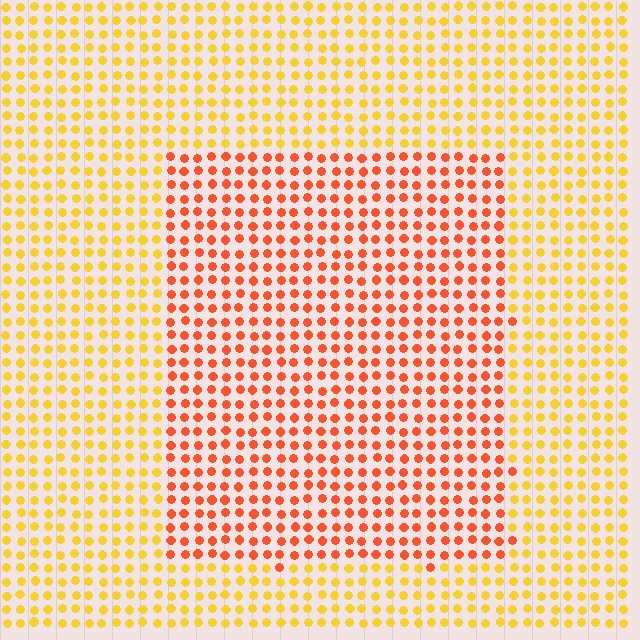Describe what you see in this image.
The image is filled with small yellow elements in a uniform arrangement. A rectangle-shaped region is visible where the elements are tinted to a slightly different hue, forming a subtle color boundary.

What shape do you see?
I see a rectangle.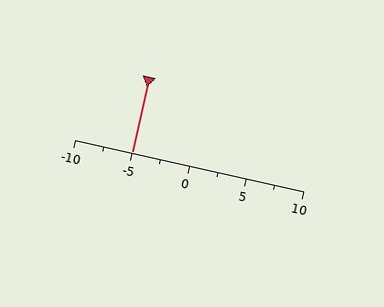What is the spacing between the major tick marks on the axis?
The major ticks are spaced 5 apart.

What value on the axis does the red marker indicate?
The marker indicates approximately -5.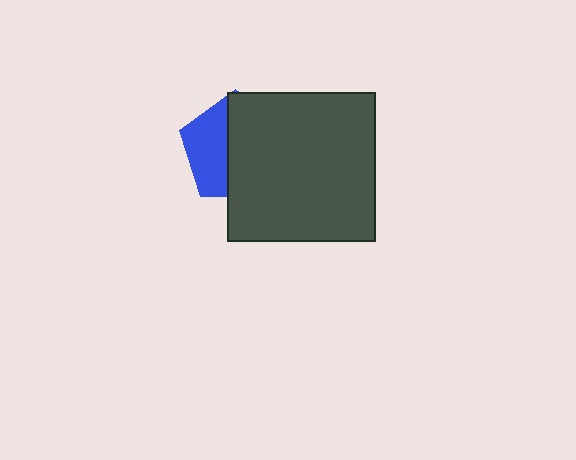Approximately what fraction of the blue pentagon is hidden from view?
Roughly 60% of the blue pentagon is hidden behind the dark gray square.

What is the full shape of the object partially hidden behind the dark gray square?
The partially hidden object is a blue pentagon.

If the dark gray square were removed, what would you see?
You would see the complete blue pentagon.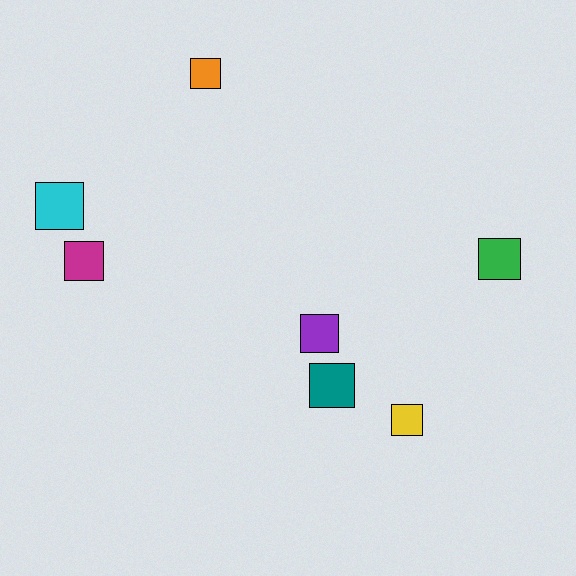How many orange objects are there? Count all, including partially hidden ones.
There is 1 orange object.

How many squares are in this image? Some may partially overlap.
There are 7 squares.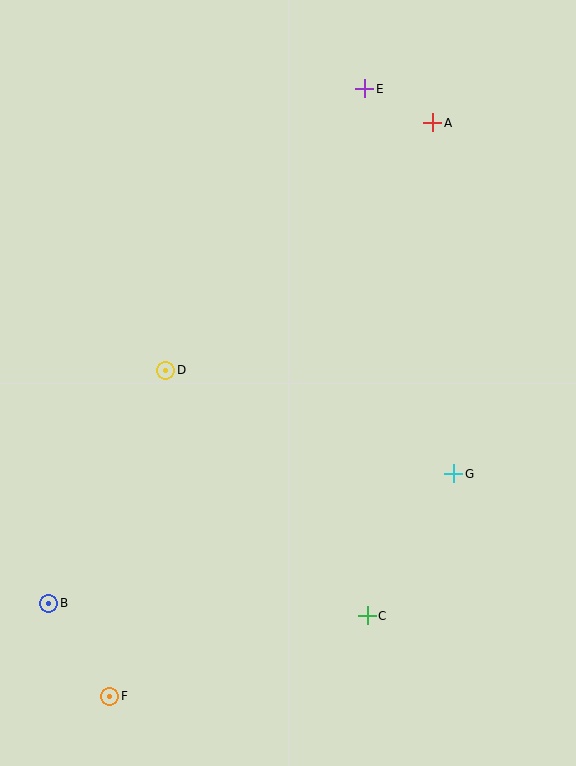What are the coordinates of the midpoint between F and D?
The midpoint between F and D is at (138, 533).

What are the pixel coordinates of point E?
Point E is at (365, 89).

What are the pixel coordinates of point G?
Point G is at (454, 474).